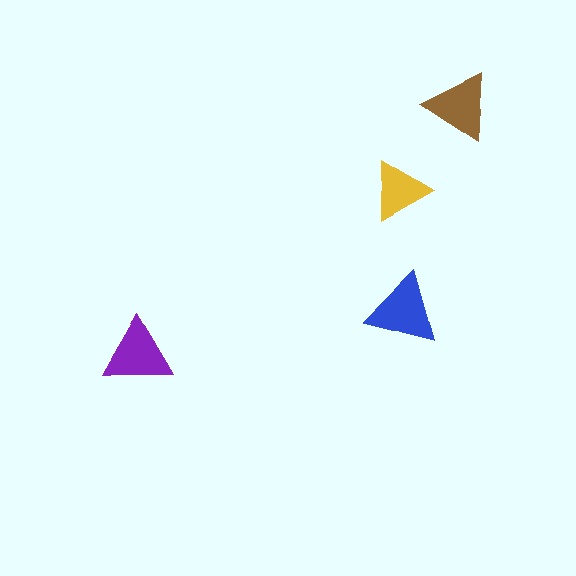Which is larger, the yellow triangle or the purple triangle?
The purple one.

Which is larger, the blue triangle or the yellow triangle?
The blue one.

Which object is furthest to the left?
The purple triangle is leftmost.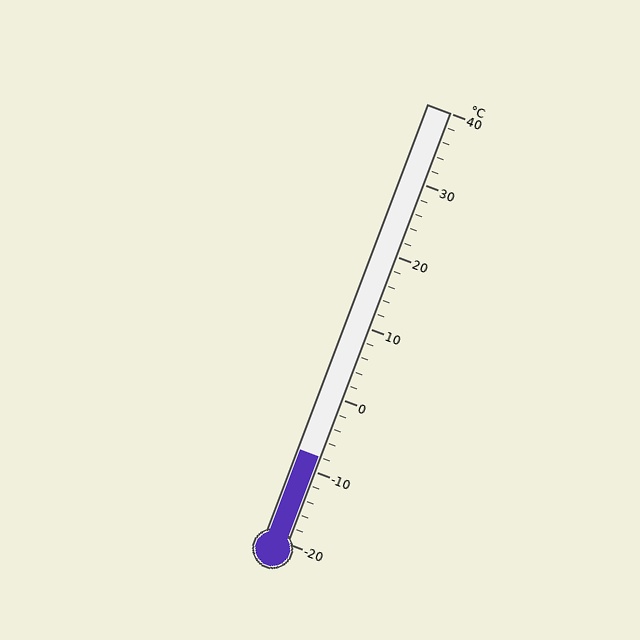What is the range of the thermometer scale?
The thermometer scale ranges from -20°C to 40°C.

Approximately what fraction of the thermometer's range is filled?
The thermometer is filled to approximately 20% of its range.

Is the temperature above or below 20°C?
The temperature is below 20°C.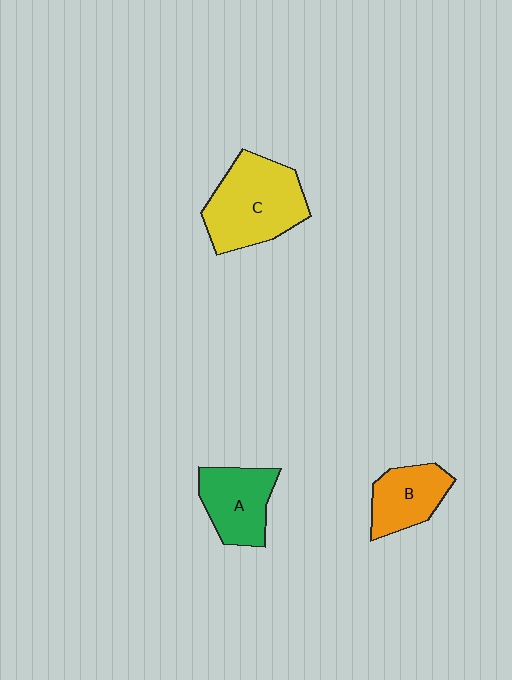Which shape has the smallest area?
Shape B (orange).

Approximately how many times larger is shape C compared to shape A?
Approximately 1.5 times.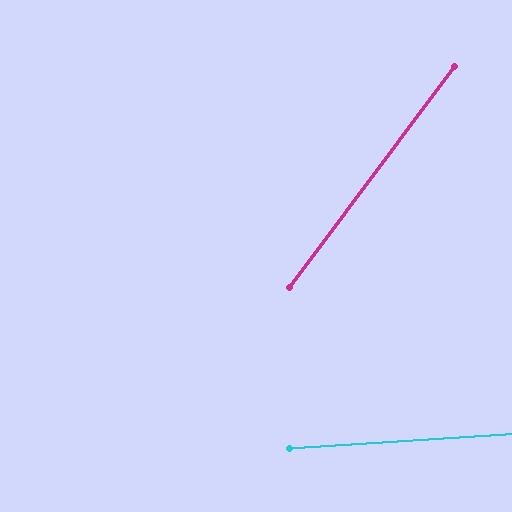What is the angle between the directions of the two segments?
Approximately 50 degrees.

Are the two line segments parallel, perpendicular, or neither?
Neither parallel nor perpendicular — they differ by about 50°.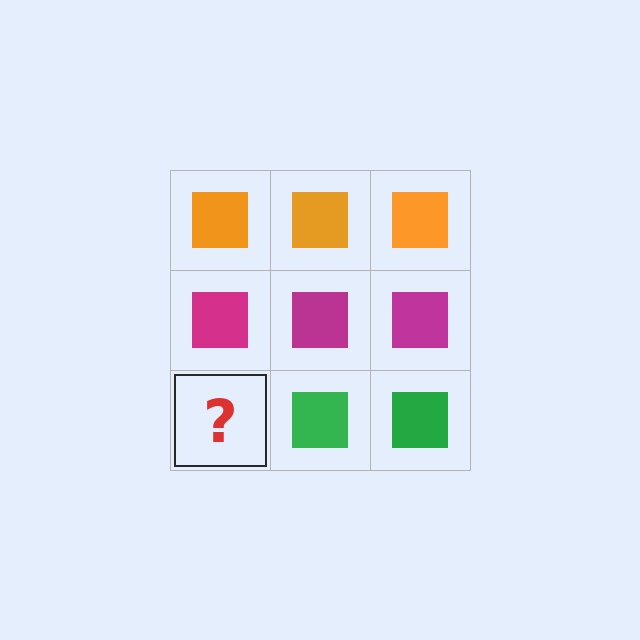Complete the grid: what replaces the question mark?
The question mark should be replaced with a green square.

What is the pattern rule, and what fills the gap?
The rule is that each row has a consistent color. The gap should be filled with a green square.